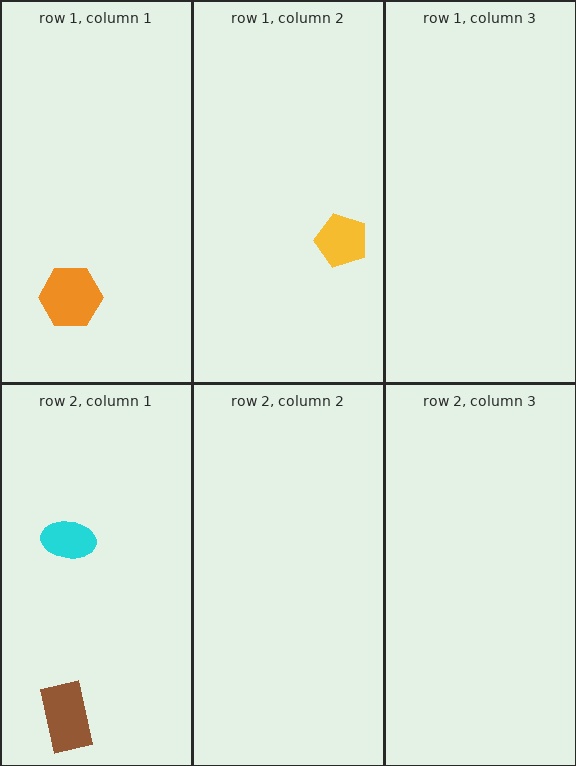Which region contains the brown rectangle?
The row 2, column 1 region.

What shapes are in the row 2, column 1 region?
The brown rectangle, the cyan ellipse.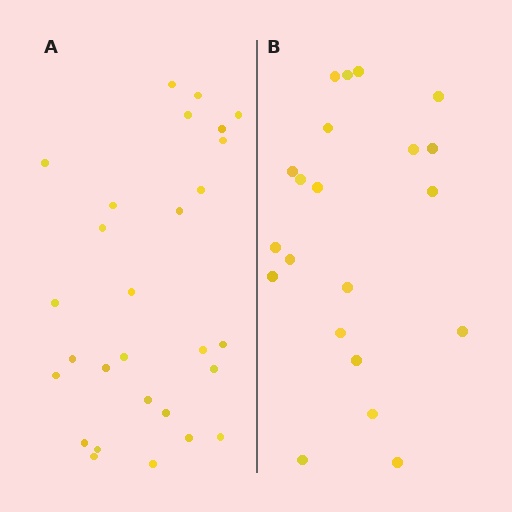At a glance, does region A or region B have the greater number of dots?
Region A (the left region) has more dots.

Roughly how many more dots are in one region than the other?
Region A has roughly 8 or so more dots than region B.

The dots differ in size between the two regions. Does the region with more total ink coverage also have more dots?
No. Region B has more total ink coverage because its dots are larger, but region A actually contains more individual dots. Total area can be misleading — the number of items is what matters here.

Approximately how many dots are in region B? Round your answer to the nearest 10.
About 20 dots. (The exact count is 21, which rounds to 20.)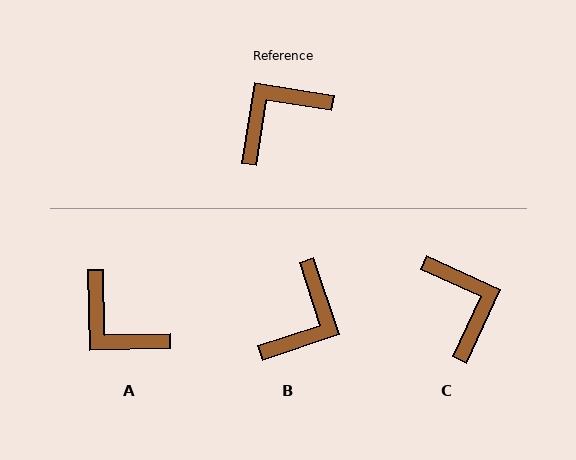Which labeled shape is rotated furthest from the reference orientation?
B, about 153 degrees away.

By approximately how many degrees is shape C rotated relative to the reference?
Approximately 106 degrees clockwise.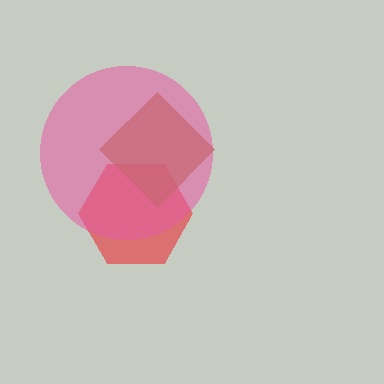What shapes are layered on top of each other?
The layered shapes are: a red hexagon, a brown diamond, a pink circle.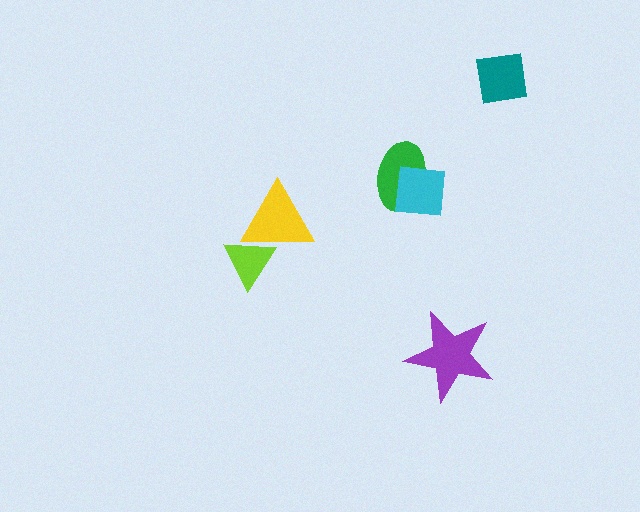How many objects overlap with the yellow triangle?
1 object overlaps with the yellow triangle.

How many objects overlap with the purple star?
0 objects overlap with the purple star.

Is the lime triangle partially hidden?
Yes, it is partially covered by another shape.